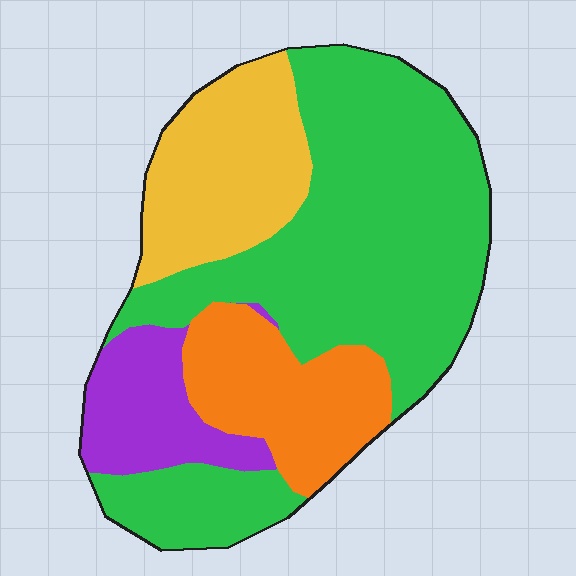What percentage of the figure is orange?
Orange covers about 15% of the figure.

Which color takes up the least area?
Purple, at roughly 10%.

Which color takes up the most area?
Green, at roughly 55%.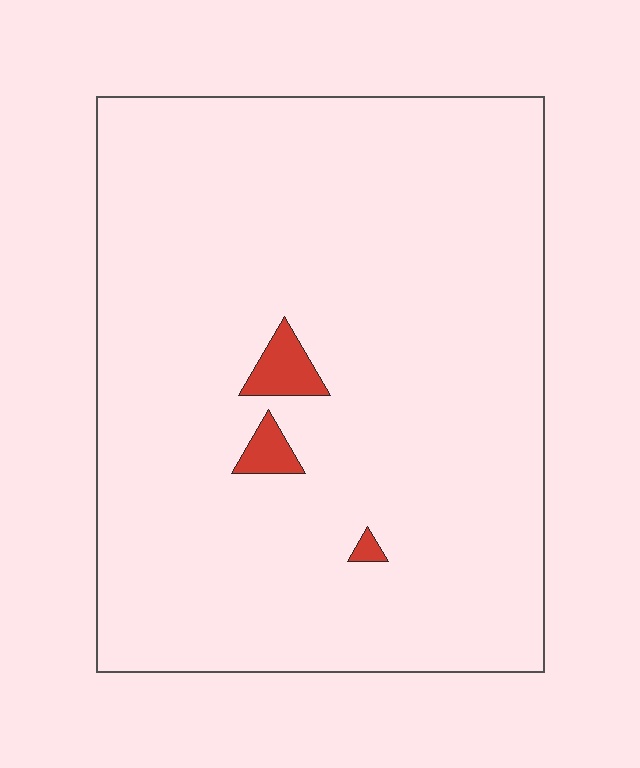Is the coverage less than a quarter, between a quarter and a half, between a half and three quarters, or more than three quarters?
Less than a quarter.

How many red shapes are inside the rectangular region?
3.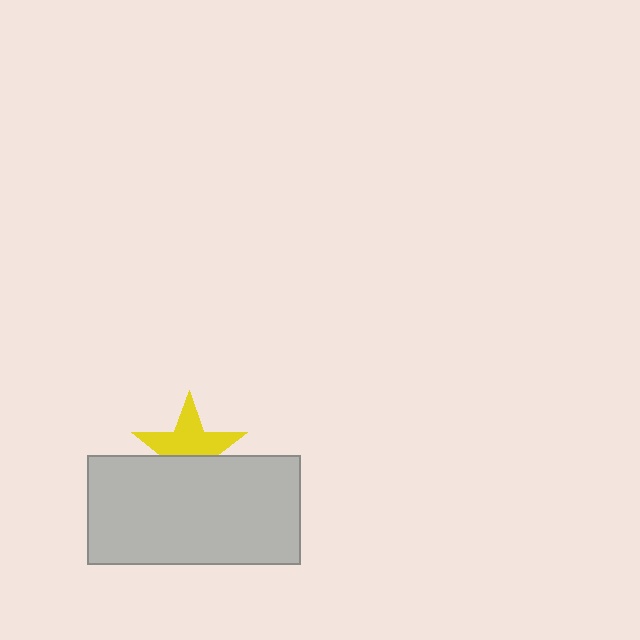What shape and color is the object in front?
The object in front is a light gray rectangle.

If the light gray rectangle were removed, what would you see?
You would see the complete yellow star.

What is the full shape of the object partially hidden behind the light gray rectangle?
The partially hidden object is a yellow star.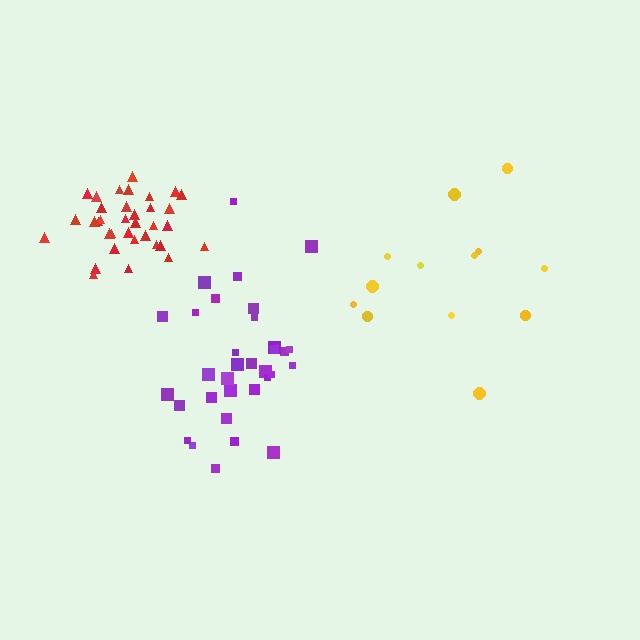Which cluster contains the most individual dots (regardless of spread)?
Red (35).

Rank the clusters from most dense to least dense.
red, purple, yellow.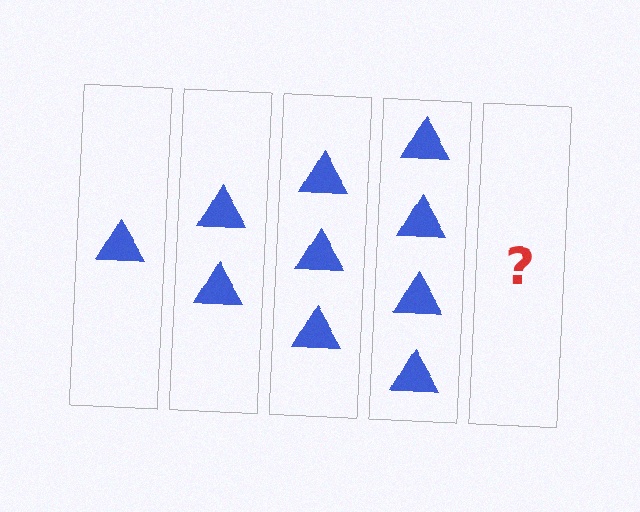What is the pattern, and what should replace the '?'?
The pattern is that each step adds one more triangle. The '?' should be 5 triangles.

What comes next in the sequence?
The next element should be 5 triangles.